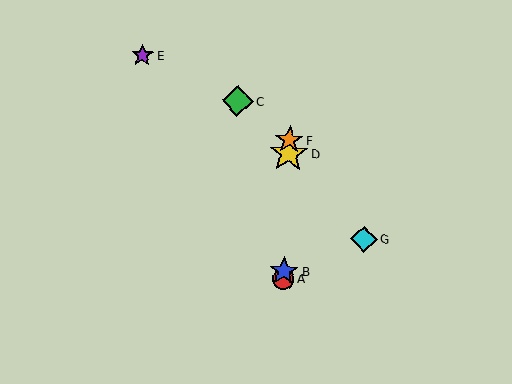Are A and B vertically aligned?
Yes, both are at x≈283.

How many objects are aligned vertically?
4 objects (A, B, D, F) are aligned vertically.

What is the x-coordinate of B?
Object B is at x≈284.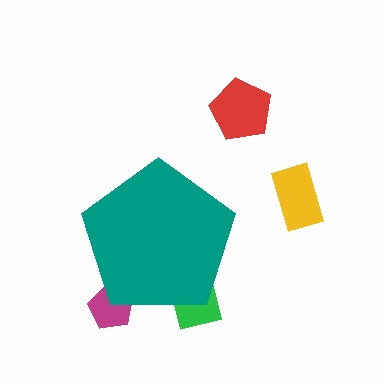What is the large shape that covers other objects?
A teal pentagon.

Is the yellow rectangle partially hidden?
No, the yellow rectangle is fully visible.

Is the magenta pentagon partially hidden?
Yes, the magenta pentagon is partially hidden behind the teal pentagon.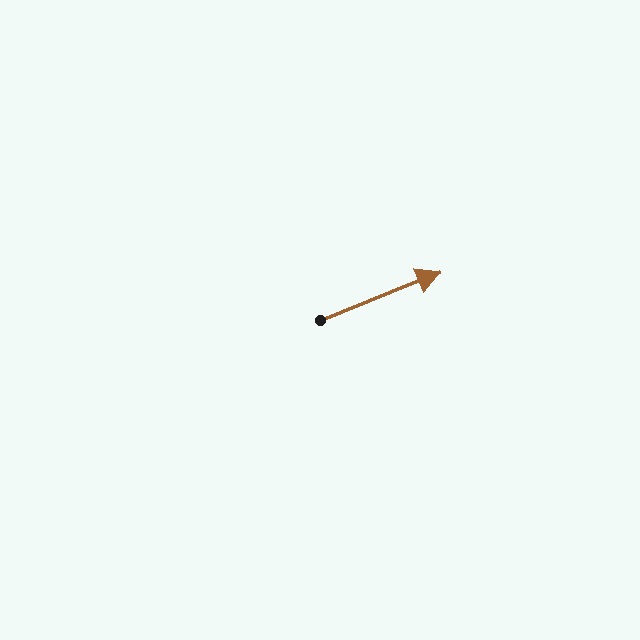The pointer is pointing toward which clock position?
Roughly 2 o'clock.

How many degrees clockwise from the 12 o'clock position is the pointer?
Approximately 68 degrees.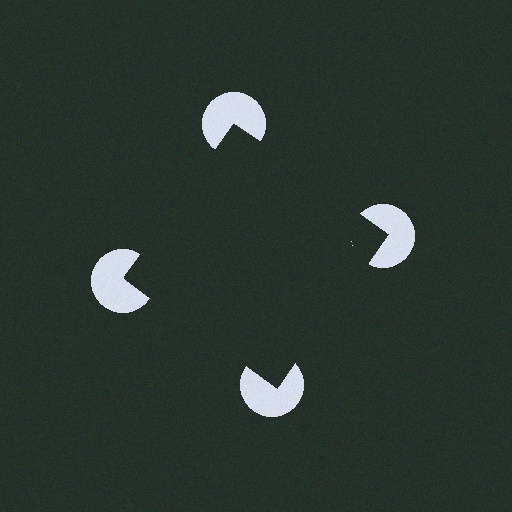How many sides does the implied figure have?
4 sides.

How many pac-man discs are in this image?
There are 4 — one at each vertex of the illusory square.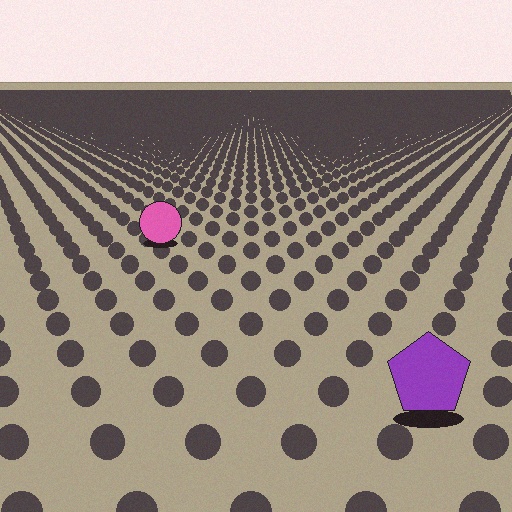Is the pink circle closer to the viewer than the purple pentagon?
No. The purple pentagon is closer — you can tell from the texture gradient: the ground texture is coarser near it.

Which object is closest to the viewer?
The purple pentagon is closest. The texture marks near it are larger and more spread out.